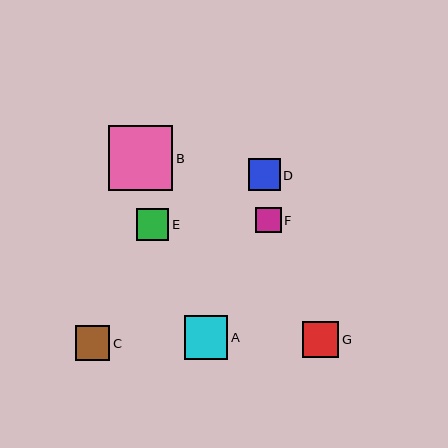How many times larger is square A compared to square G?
Square A is approximately 1.2 times the size of square G.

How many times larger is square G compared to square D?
Square G is approximately 1.2 times the size of square D.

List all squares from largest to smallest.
From largest to smallest: B, A, G, C, E, D, F.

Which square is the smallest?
Square F is the smallest with a size of approximately 26 pixels.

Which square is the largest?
Square B is the largest with a size of approximately 65 pixels.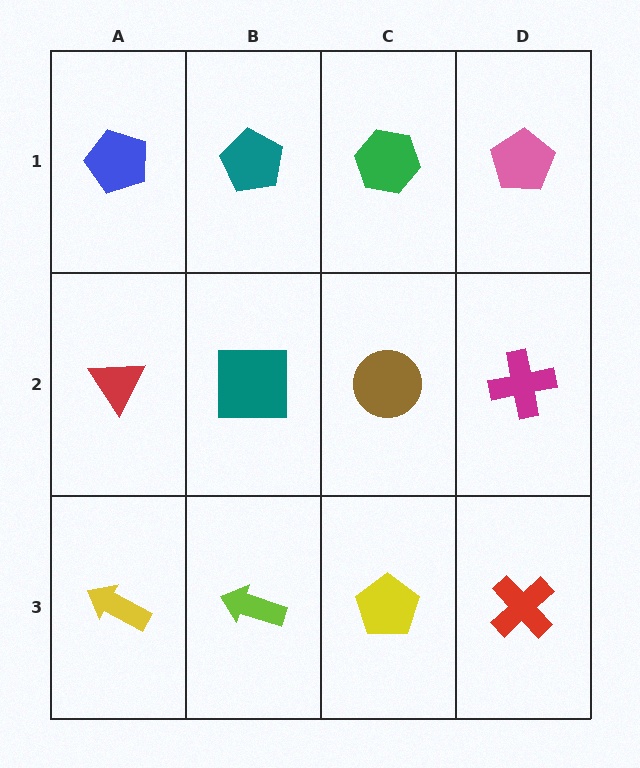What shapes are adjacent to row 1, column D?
A magenta cross (row 2, column D), a green hexagon (row 1, column C).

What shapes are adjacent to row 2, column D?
A pink pentagon (row 1, column D), a red cross (row 3, column D), a brown circle (row 2, column C).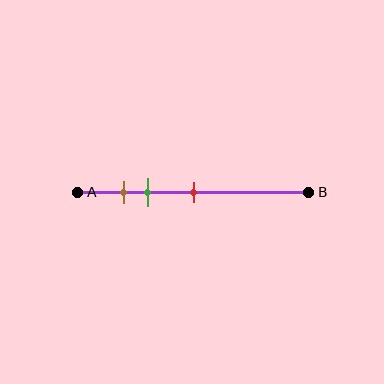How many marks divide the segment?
There are 3 marks dividing the segment.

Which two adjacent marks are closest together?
The brown and green marks are the closest adjacent pair.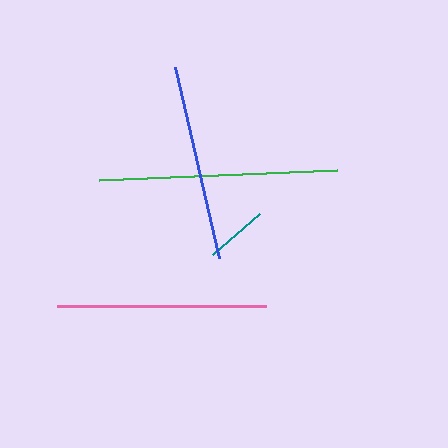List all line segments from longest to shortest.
From longest to shortest: green, pink, blue, teal.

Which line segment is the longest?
The green line is the longest at approximately 239 pixels.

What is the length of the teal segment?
The teal segment is approximately 62 pixels long.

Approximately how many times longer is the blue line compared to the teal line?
The blue line is approximately 3.2 times the length of the teal line.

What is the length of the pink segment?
The pink segment is approximately 209 pixels long.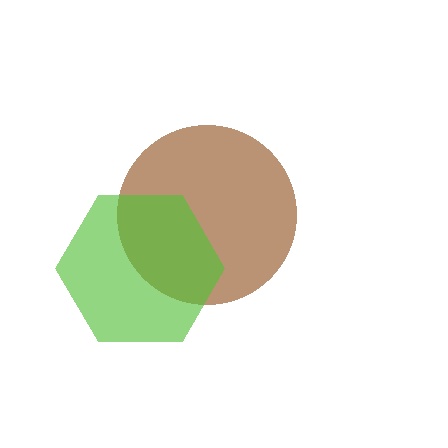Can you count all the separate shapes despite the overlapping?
Yes, there are 2 separate shapes.